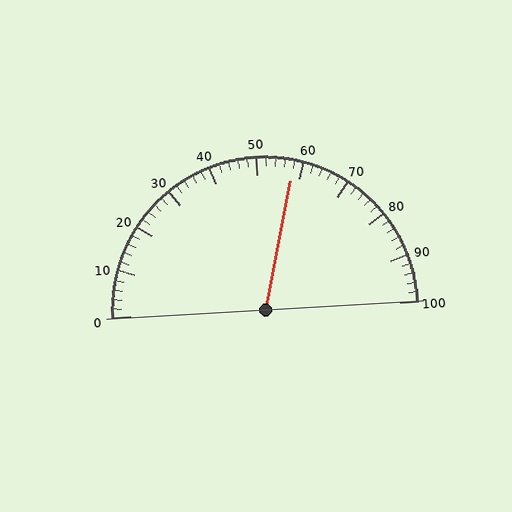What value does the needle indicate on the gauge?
The needle indicates approximately 58.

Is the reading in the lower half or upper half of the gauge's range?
The reading is in the upper half of the range (0 to 100).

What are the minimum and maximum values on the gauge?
The gauge ranges from 0 to 100.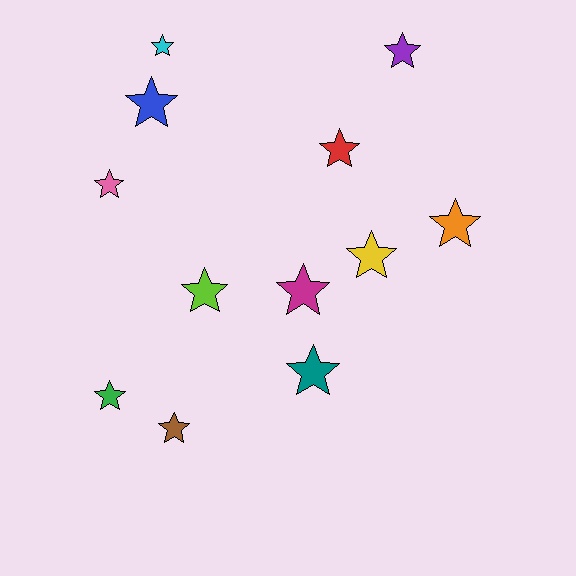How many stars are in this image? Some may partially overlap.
There are 12 stars.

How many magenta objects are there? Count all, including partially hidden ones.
There is 1 magenta object.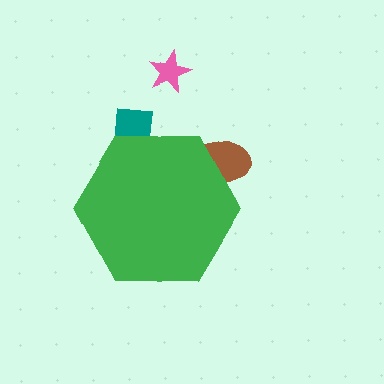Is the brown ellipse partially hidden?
Yes, the brown ellipse is partially hidden behind the green hexagon.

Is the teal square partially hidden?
Yes, the teal square is partially hidden behind the green hexagon.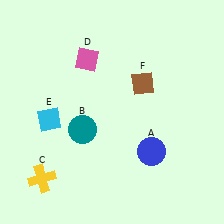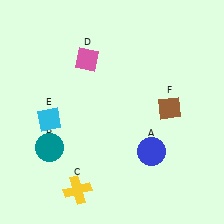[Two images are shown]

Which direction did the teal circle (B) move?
The teal circle (B) moved left.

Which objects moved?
The objects that moved are: the teal circle (B), the yellow cross (C), the brown diamond (F).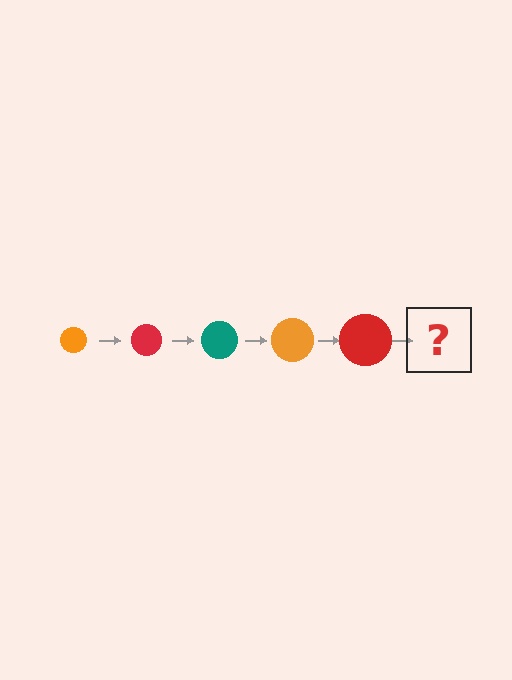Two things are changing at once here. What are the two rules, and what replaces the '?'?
The two rules are that the circle grows larger each step and the color cycles through orange, red, and teal. The '?' should be a teal circle, larger than the previous one.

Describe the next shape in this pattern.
It should be a teal circle, larger than the previous one.